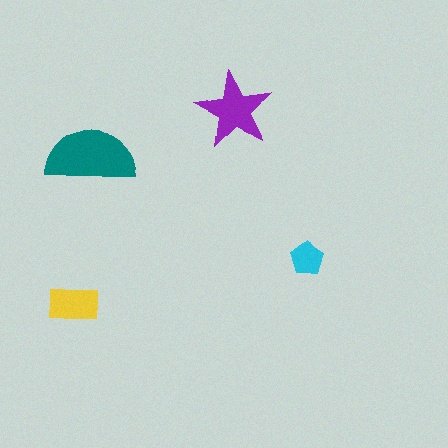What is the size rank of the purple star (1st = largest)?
2nd.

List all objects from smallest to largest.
The cyan pentagon, the yellow rectangle, the purple star, the teal semicircle.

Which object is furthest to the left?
The yellow rectangle is leftmost.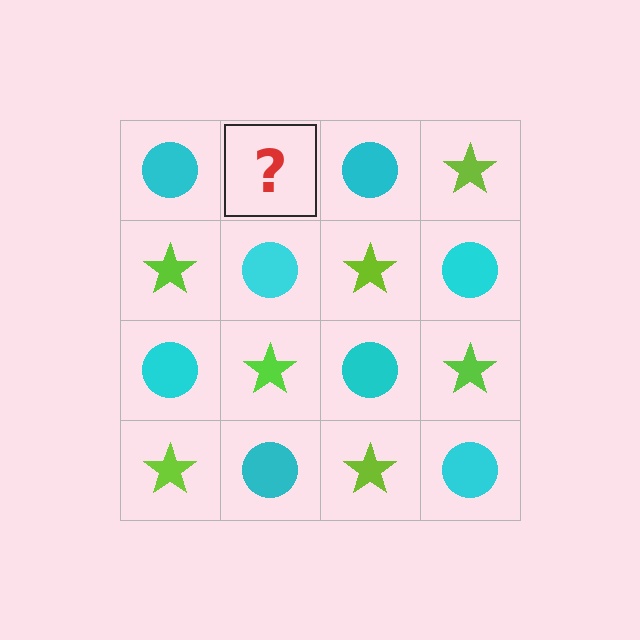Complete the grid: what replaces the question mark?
The question mark should be replaced with a lime star.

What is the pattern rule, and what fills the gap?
The rule is that it alternates cyan circle and lime star in a checkerboard pattern. The gap should be filled with a lime star.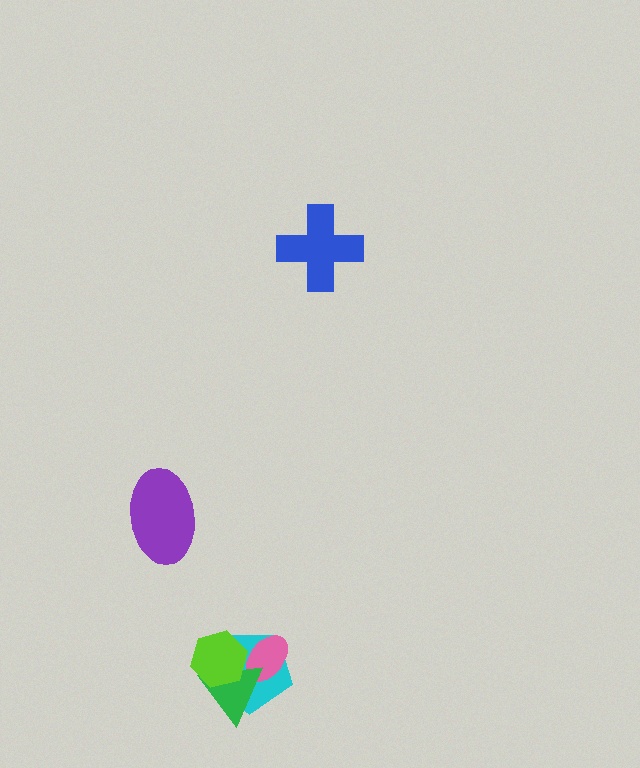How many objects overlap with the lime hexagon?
3 objects overlap with the lime hexagon.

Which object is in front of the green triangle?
The lime hexagon is in front of the green triangle.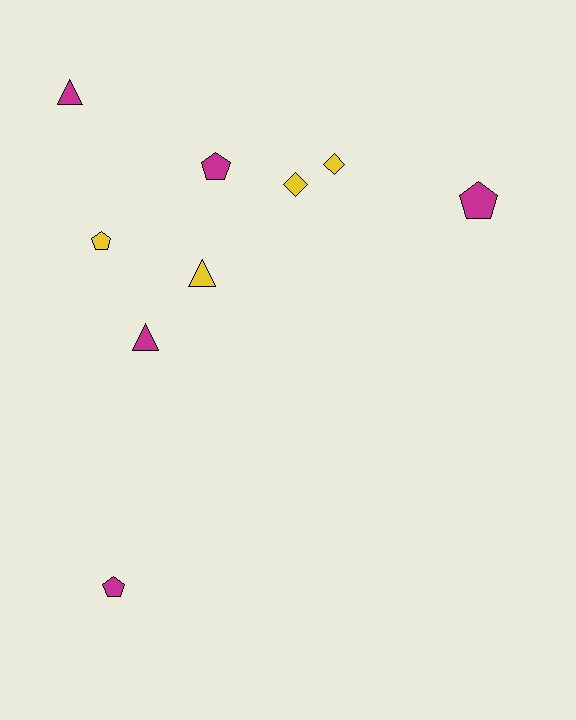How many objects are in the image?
There are 9 objects.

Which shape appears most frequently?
Pentagon, with 4 objects.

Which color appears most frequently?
Magenta, with 5 objects.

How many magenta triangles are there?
There are 2 magenta triangles.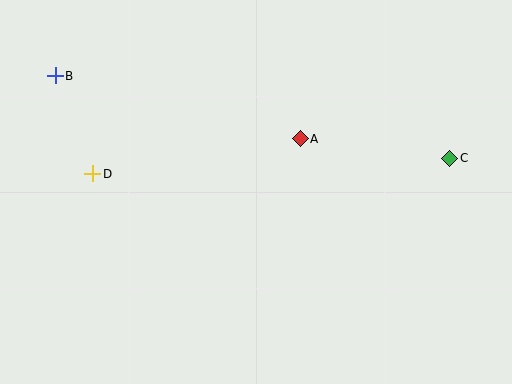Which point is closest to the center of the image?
Point A at (300, 139) is closest to the center.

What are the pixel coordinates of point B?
Point B is at (55, 76).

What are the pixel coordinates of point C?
Point C is at (450, 158).